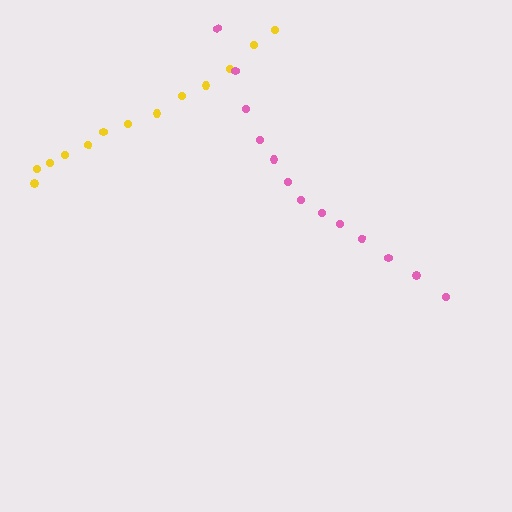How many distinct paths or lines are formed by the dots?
There are 2 distinct paths.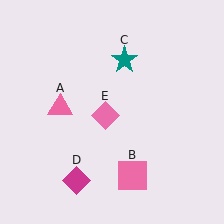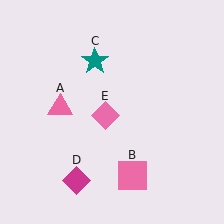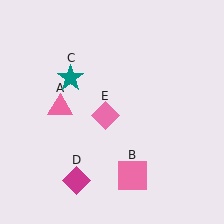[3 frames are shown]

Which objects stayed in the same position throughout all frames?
Pink triangle (object A) and pink square (object B) and magenta diamond (object D) and pink diamond (object E) remained stationary.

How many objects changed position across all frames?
1 object changed position: teal star (object C).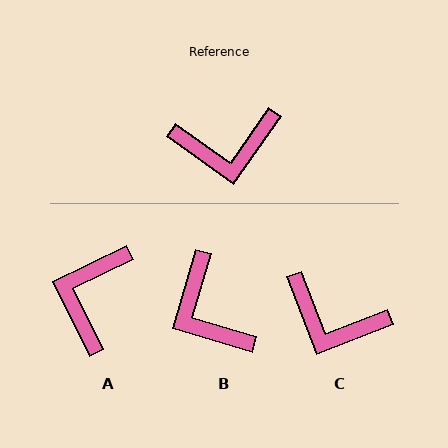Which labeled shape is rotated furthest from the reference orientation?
A, about 118 degrees away.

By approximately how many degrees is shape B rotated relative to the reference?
Approximately 71 degrees clockwise.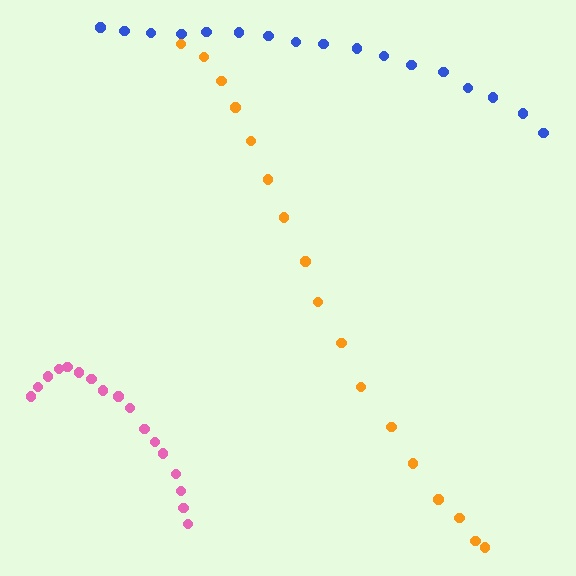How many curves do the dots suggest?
There are 3 distinct paths.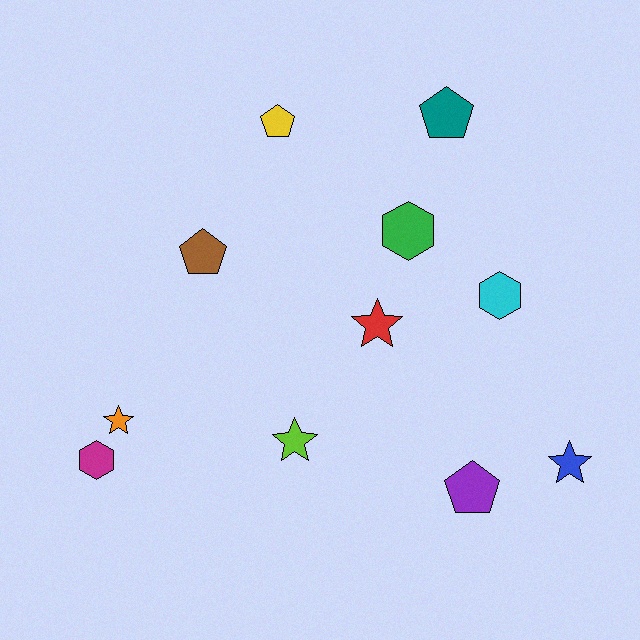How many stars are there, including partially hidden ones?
There are 4 stars.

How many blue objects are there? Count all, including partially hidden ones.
There is 1 blue object.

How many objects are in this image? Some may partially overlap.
There are 11 objects.